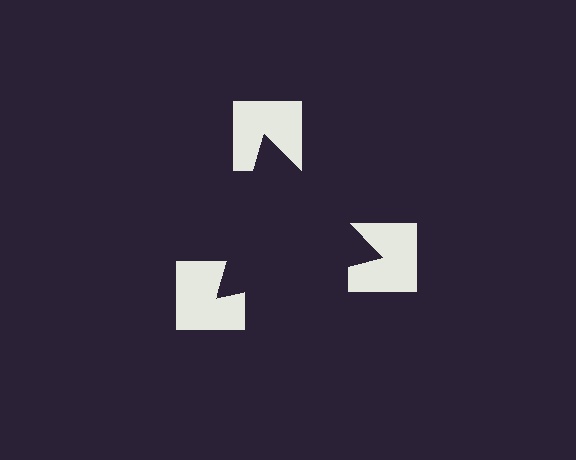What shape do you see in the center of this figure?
An illusory triangle — its edges are inferred from the aligned wedge cuts in the notched squares, not physically drawn.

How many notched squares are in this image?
There are 3 — one at each vertex of the illusory triangle.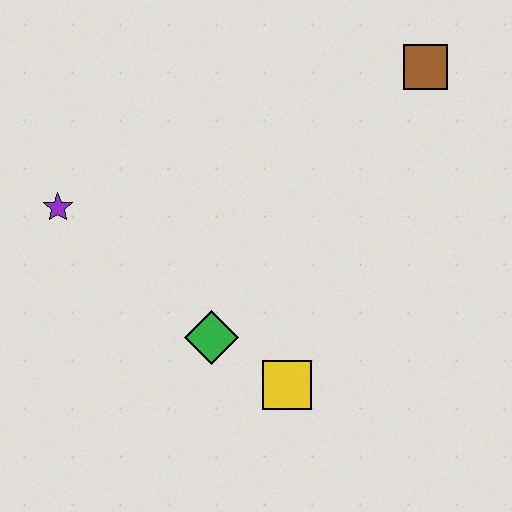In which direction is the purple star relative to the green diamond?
The purple star is to the left of the green diamond.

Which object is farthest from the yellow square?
The brown square is farthest from the yellow square.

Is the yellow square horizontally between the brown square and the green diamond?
Yes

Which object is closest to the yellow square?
The green diamond is closest to the yellow square.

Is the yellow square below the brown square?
Yes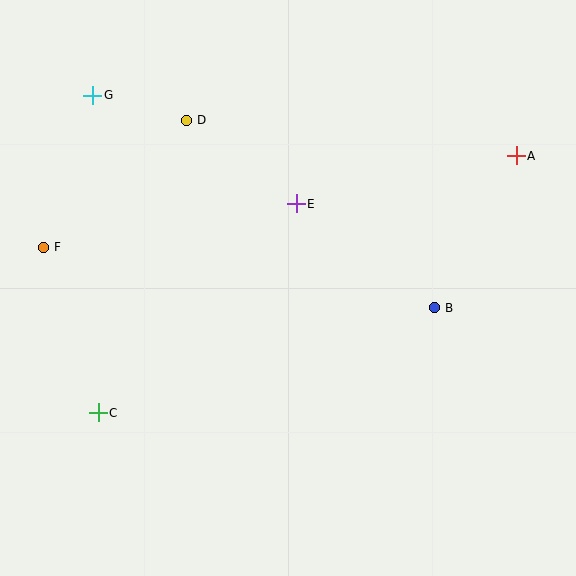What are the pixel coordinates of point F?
Point F is at (43, 247).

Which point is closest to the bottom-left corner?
Point C is closest to the bottom-left corner.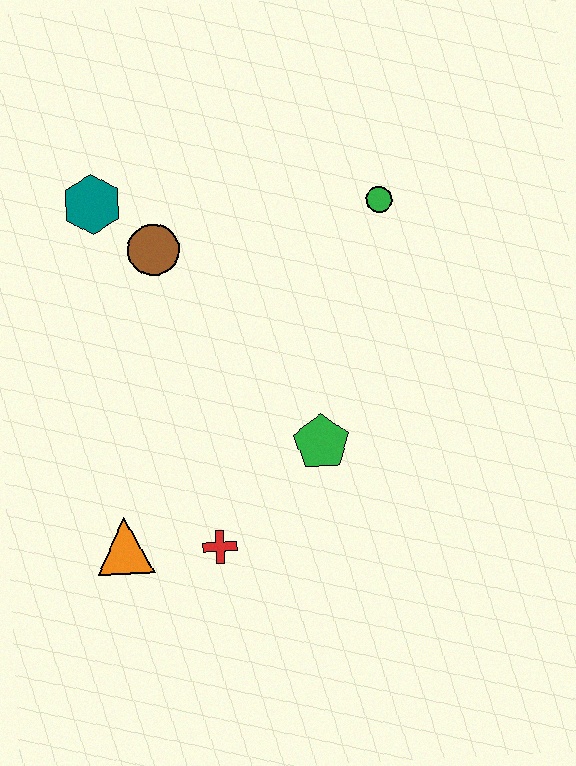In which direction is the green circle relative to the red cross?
The green circle is above the red cross.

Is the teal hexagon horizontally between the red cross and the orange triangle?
No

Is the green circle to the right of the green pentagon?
Yes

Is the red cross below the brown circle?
Yes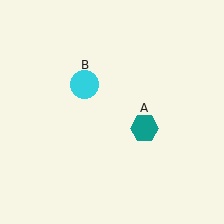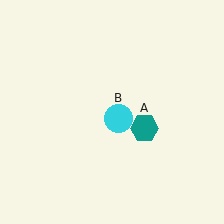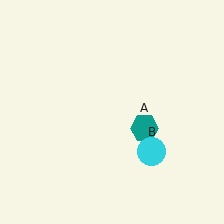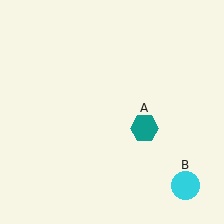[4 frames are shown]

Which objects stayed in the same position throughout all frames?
Teal hexagon (object A) remained stationary.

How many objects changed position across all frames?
1 object changed position: cyan circle (object B).